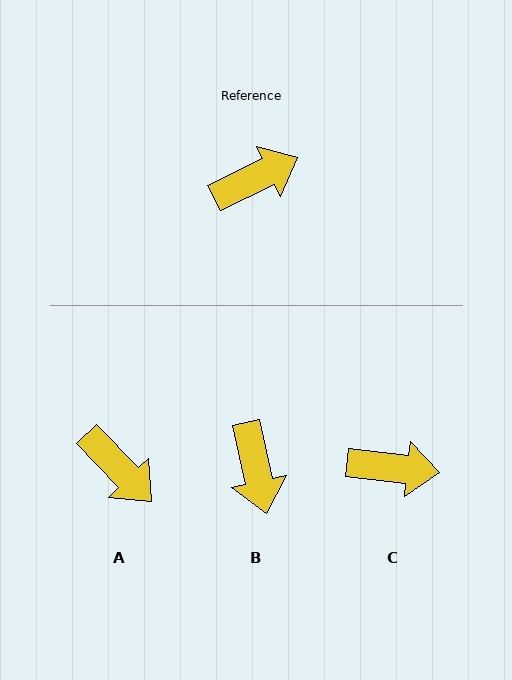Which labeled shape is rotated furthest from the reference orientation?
B, about 103 degrees away.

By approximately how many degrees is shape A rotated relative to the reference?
Approximately 72 degrees clockwise.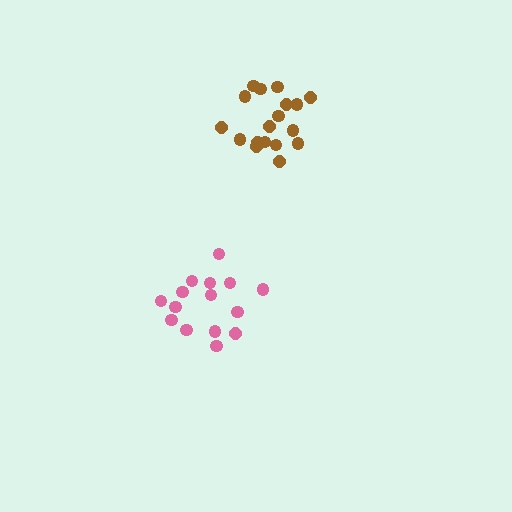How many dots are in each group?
Group 1: 18 dots, Group 2: 15 dots (33 total).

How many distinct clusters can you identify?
There are 2 distinct clusters.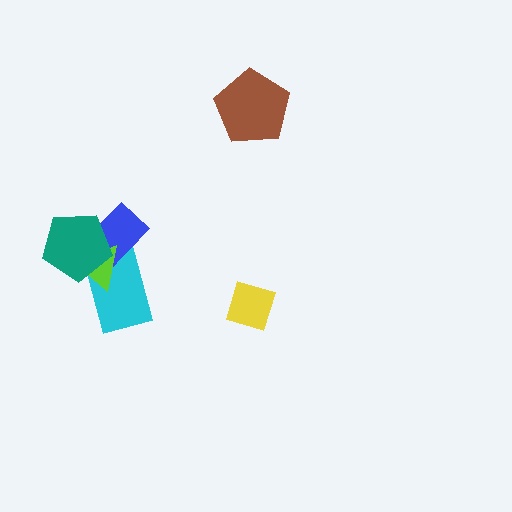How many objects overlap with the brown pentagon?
0 objects overlap with the brown pentagon.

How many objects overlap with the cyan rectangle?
3 objects overlap with the cyan rectangle.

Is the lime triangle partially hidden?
Yes, it is partially covered by another shape.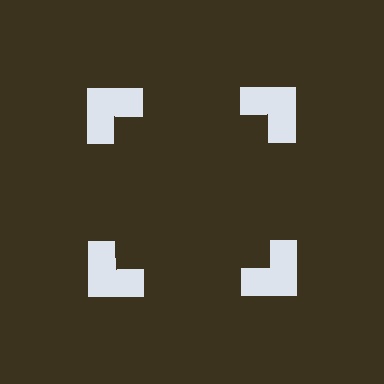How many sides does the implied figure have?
4 sides.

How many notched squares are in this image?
There are 4 — one at each vertex of the illusory square.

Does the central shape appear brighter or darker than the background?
It typically appears slightly darker than the background, even though no actual brightness change is drawn.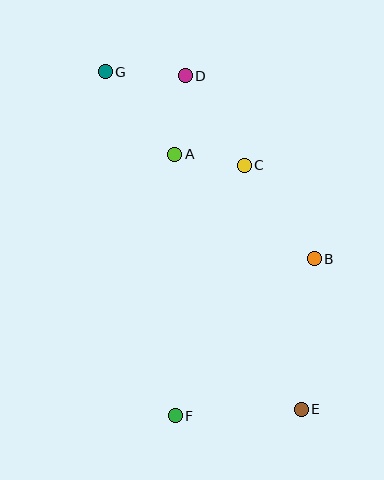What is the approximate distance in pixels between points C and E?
The distance between C and E is approximately 251 pixels.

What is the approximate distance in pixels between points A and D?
The distance between A and D is approximately 79 pixels.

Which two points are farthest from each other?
Points E and G are farthest from each other.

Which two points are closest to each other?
Points A and C are closest to each other.